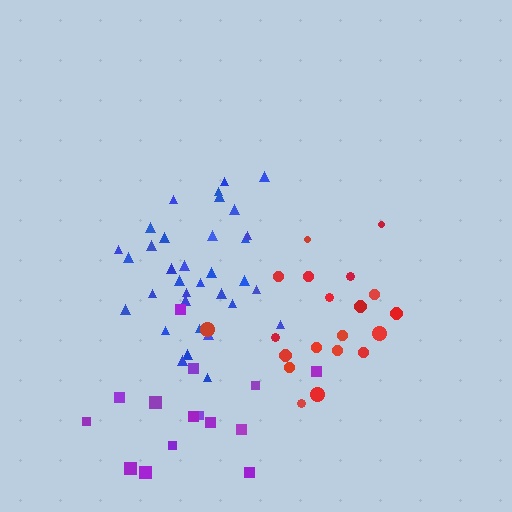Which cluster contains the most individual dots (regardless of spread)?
Blue (34).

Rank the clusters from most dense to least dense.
blue, red, purple.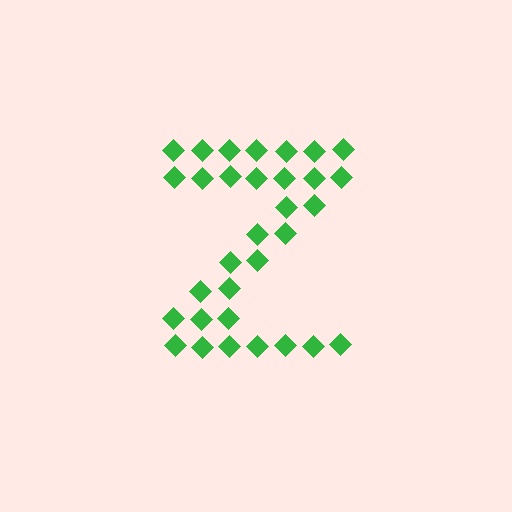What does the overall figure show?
The overall figure shows the letter Z.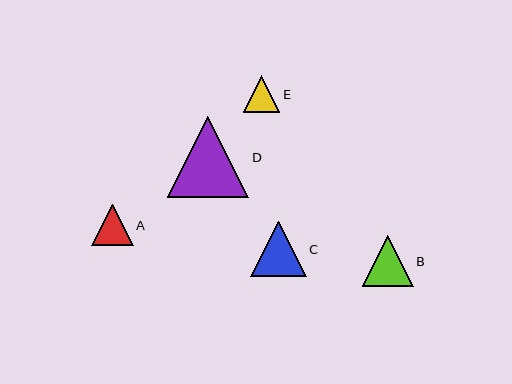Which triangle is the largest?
Triangle D is the largest with a size of approximately 82 pixels.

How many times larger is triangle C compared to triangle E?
Triangle C is approximately 1.5 times the size of triangle E.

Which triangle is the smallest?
Triangle E is the smallest with a size of approximately 36 pixels.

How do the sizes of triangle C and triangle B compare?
Triangle C and triangle B are approximately the same size.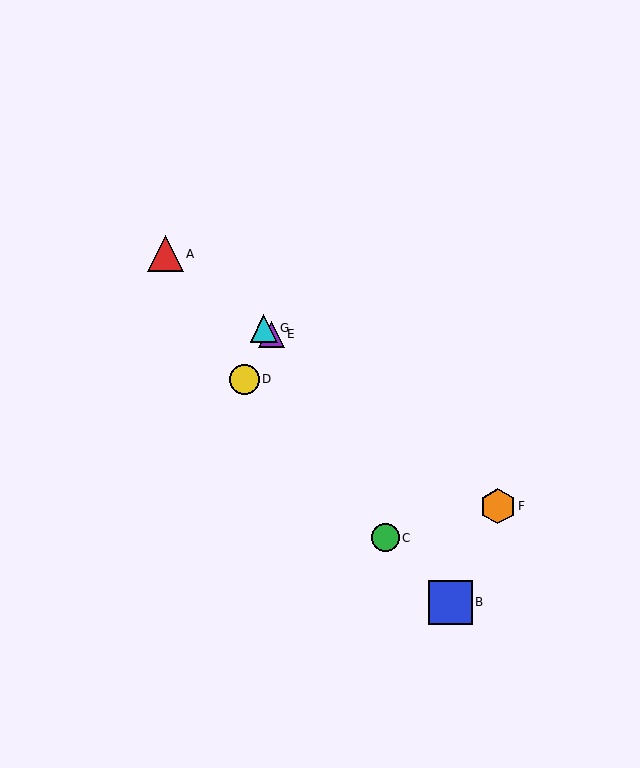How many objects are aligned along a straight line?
4 objects (A, E, F, G) are aligned along a straight line.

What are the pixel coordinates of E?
Object E is at (271, 334).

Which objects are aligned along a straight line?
Objects A, E, F, G are aligned along a straight line.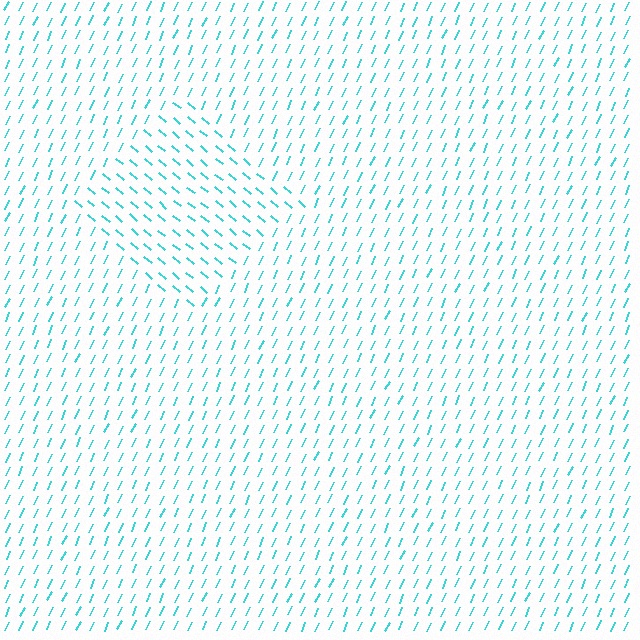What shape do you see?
I see a diamond.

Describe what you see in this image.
The image is filled with small cyan line segments. A diamond region in the image has lines oriented differently from the surrounding lines, creating a visible texture boundary.